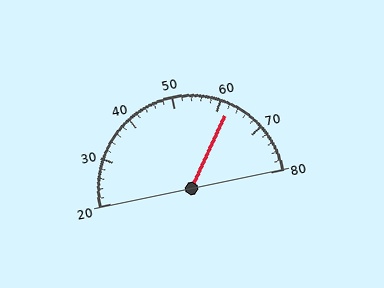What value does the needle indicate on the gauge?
The needle indicates approximately 62.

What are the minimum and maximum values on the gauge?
The gauge ranges from 20 to 80.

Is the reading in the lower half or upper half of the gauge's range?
The reading is in the upper half of the range (20 to 80).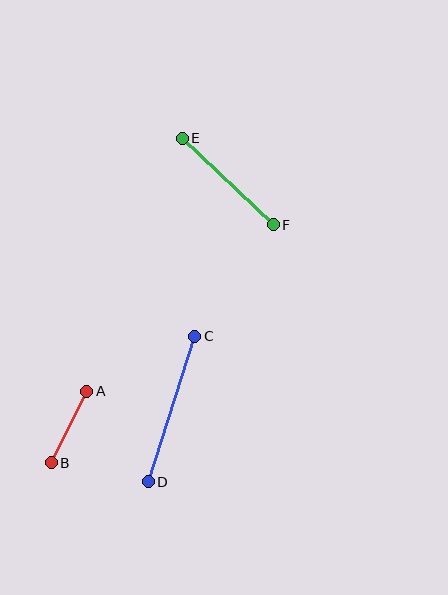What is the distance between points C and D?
The distance is approximately 152 pixels.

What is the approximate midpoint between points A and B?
The midpoint is at approximately (69, 427) pixels.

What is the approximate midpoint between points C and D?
The midpoint is at approximately (171, 409) pixels.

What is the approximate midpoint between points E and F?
The midpoint is at approximately (228, 182) pixels.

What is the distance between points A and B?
The distance is approximately 80 pixels.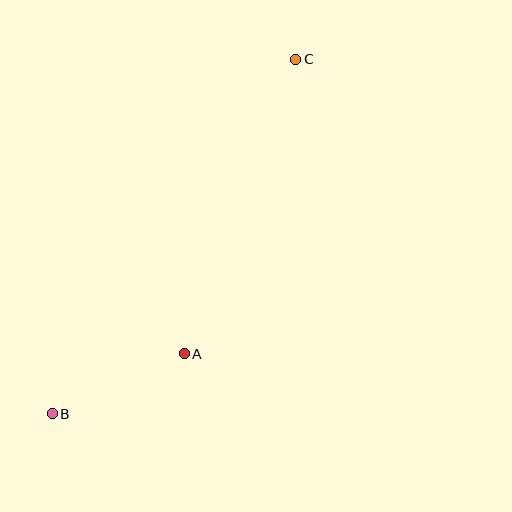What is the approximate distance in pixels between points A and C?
The distance between A and C is approximately 315 pixels.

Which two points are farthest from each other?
Points B and C are farthest from each other.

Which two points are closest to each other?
Points A and B are closest to each other.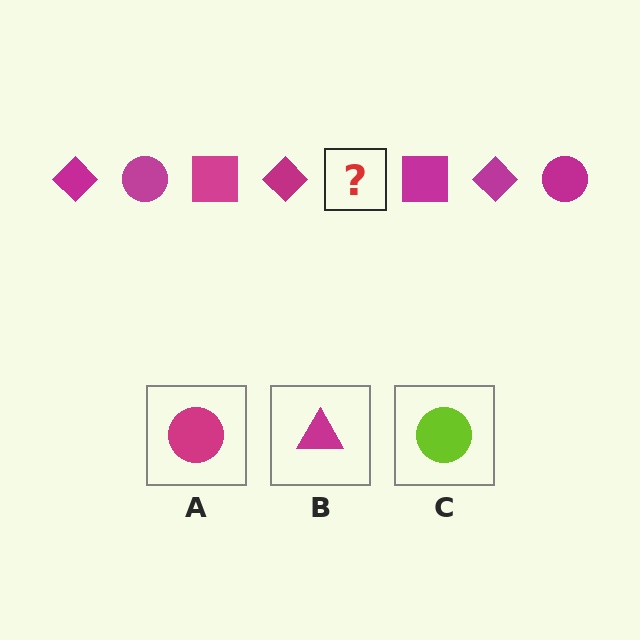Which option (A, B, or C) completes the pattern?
A.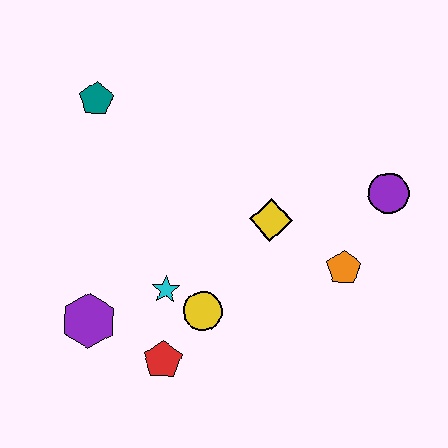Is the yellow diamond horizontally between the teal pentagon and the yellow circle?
No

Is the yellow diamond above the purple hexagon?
Yes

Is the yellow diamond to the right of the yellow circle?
Yes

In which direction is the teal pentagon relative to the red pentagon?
The teal pentagon is above the red pentagon.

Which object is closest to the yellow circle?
The cyan star is closest to the yellow circle.